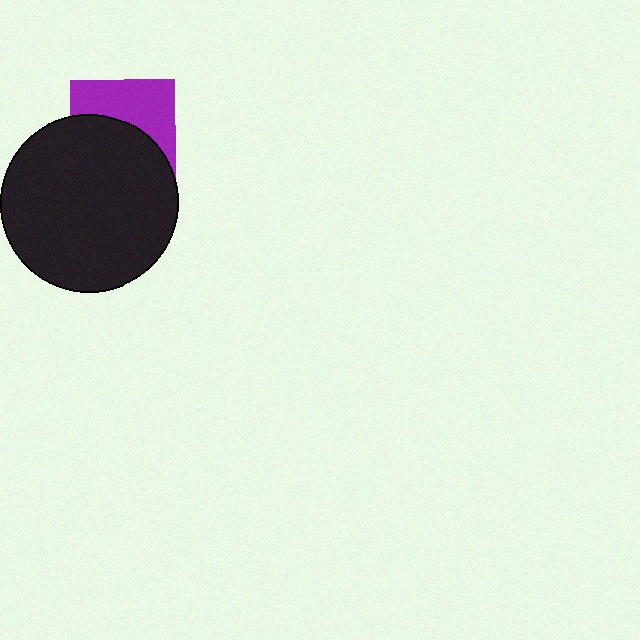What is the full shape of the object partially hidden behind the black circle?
The partially hidden object is a purple square.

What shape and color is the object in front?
The object in front is a black circle.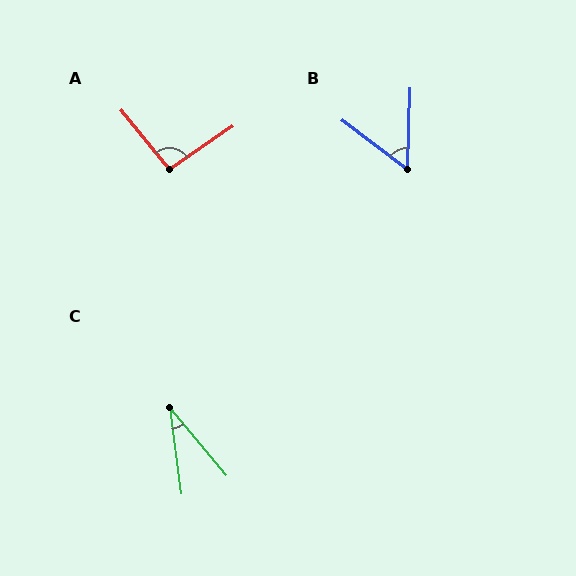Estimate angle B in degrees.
Approximately 55 degrees.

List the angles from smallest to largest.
C (33°), B (55°), A (95°).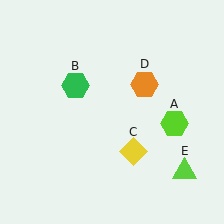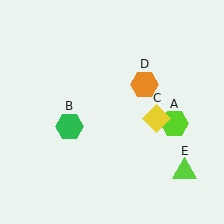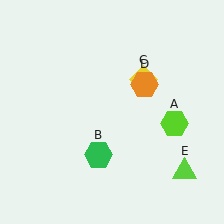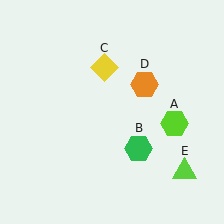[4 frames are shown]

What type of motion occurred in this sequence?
The green hexagon (object B), yellow diamond (object C) rotated counterclockwise around the center of the scene.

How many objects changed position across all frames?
2 objects changed position: green hexagon (object B), yellow diamond (object C).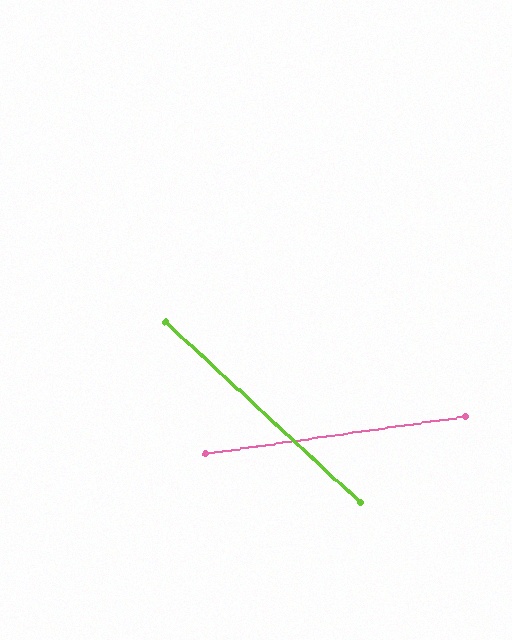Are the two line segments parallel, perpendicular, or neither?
Neither parallel nor perpendicular — they differ by about 51°.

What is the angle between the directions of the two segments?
Approximately 51 degrees.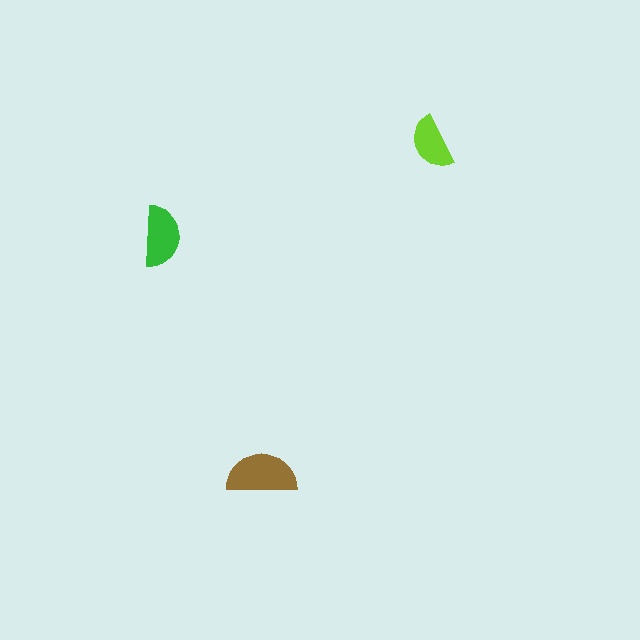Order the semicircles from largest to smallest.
the brown one, the green one, the lime one.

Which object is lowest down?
The brown semicircle is bottommost.